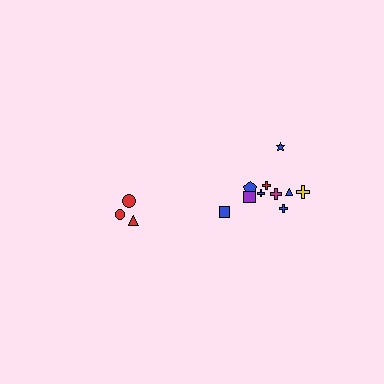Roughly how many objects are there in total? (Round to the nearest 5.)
Roughly 15 objects in total.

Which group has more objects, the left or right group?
The right group.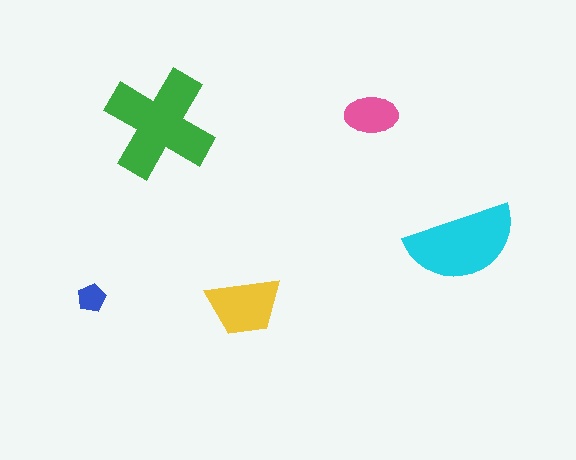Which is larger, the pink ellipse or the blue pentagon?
The pink ellipse.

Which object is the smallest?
The blue pentagon.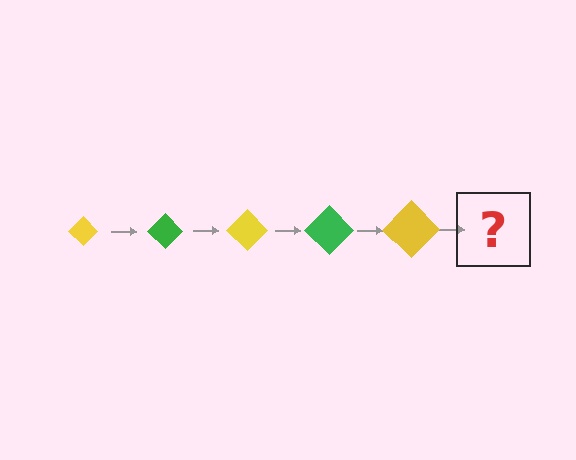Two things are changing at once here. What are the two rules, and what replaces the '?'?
The two rules are that the diamond grows larger each step and the color cycles through yellow and green. The '?' should be a green diamond, larger than the previous one.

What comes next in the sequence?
The next element should be a green diamond, larger than the previous one.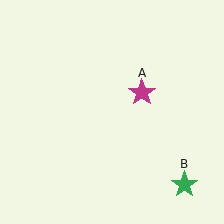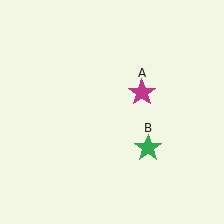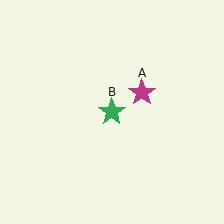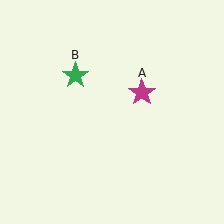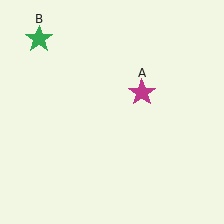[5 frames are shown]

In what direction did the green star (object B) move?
The green star (object B) moved up and to the left.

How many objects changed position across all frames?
1 object changed position: green star (object B).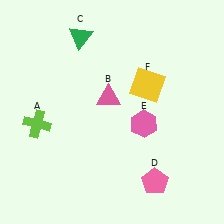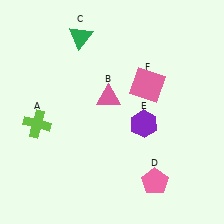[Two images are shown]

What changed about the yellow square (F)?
In Image 1, F is yellow. In Image 2, it changed to pink.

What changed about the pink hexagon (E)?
In Image 1, E is pink. In Image 2, it changed to purple.